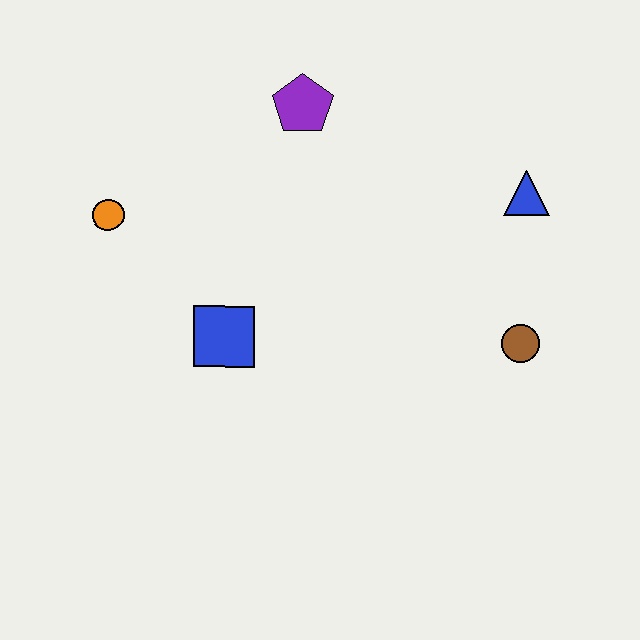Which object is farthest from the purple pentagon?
The brown circle is farthest from the purple pentagon.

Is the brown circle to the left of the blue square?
No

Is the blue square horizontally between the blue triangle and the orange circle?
Yes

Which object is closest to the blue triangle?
The brown circle is closest to the blue triangle.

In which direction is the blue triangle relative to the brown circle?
The blue triangle is above the brown circle.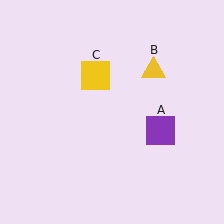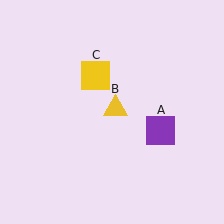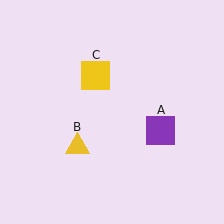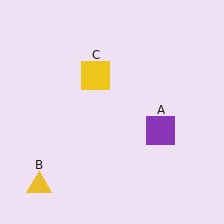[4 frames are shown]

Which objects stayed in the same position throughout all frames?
Purple square (object A) and yellow square (object C) remained stationary.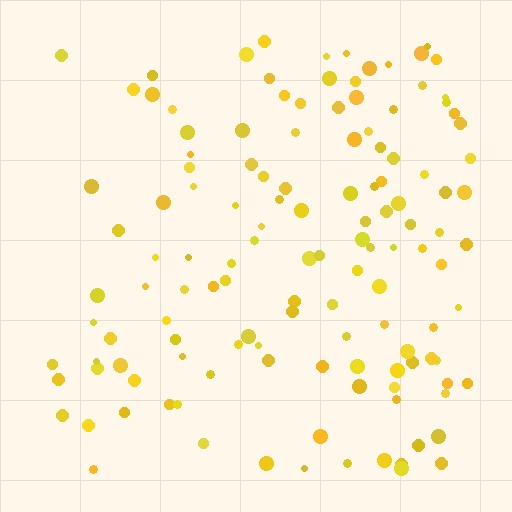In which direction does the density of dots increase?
From left to right, with the right side densest.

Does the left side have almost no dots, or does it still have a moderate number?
Still a moderate number, just noticeably fewer than the right.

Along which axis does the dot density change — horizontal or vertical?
Horizontal.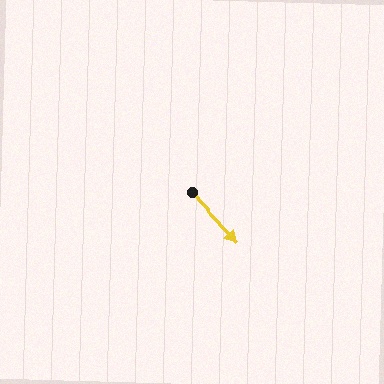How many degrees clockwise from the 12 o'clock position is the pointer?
Approximately 137 degrees.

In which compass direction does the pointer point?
Southeast.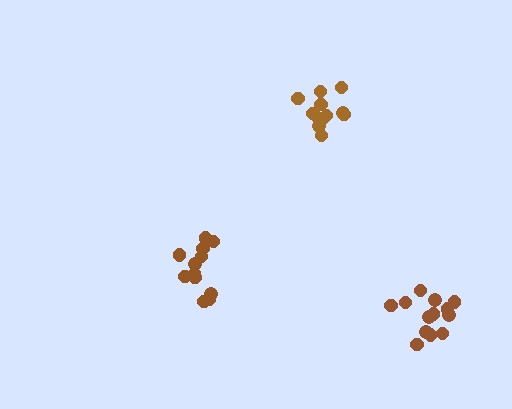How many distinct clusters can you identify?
There are 3 distinct clusters.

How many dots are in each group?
Group 1: 12 dots, Group 2: 13 dots, Group 3: 12 dots (37 total).